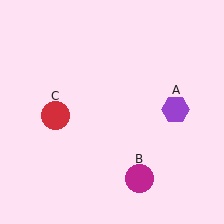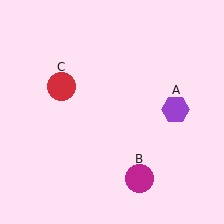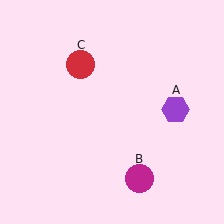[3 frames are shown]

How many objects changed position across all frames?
1 object changed position: red circle (object C).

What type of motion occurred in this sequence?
The red circle (object C) rotated clockwise around the center of the scene.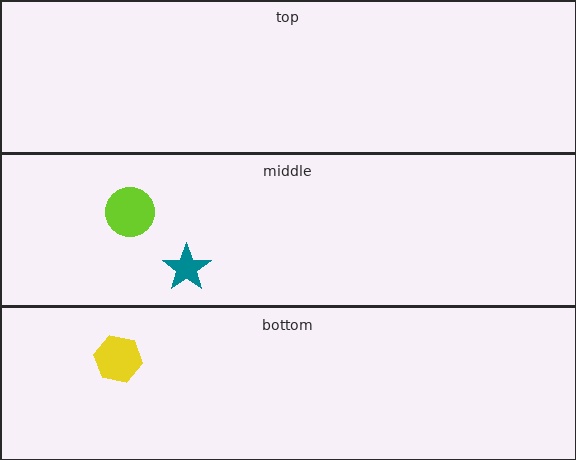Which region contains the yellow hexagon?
The bottom region.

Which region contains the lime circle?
The middle region.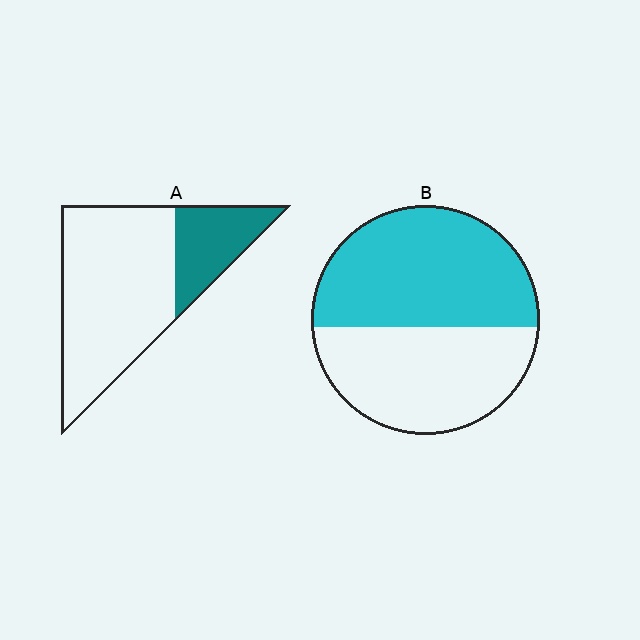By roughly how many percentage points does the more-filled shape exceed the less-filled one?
By roughly 30 percentage points (B over A).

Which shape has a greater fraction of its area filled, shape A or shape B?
Shape B.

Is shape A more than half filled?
No.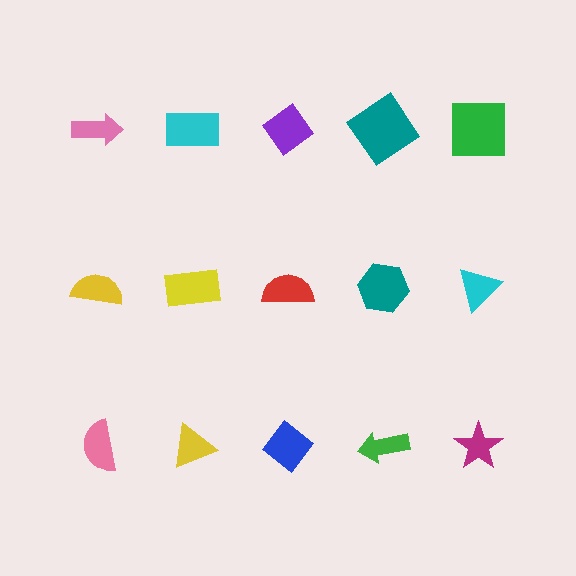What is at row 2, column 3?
A red semicircle.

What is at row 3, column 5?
A magenta star.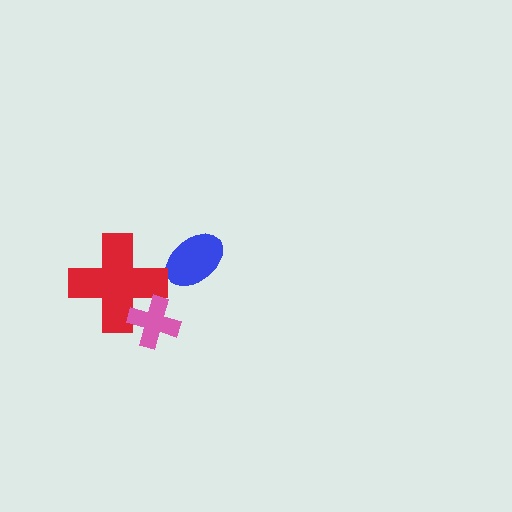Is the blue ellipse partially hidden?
No, no other shape covers it.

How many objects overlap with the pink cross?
1 object overlaps with the pink cross.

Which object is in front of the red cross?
The pink cross is in front of the red cross.